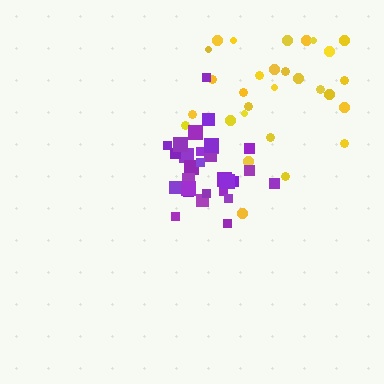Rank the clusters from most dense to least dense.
purple, yellow.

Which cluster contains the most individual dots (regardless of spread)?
Yellow (30).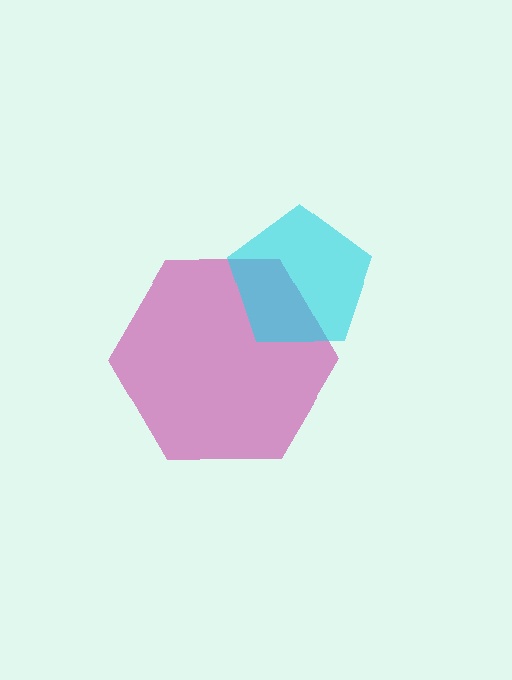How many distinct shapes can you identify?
There are 2 distinct shapes: a magenta hexagon, a cyan pentagon.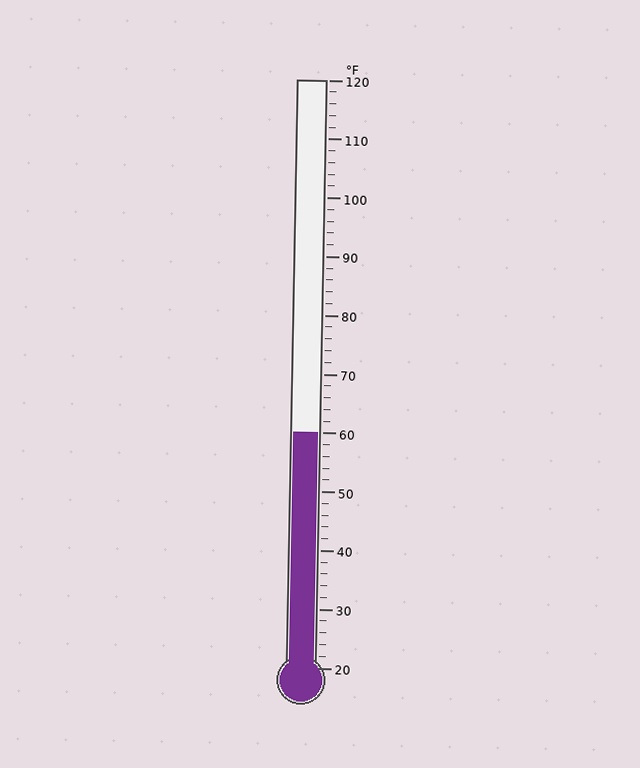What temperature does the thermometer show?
The thermometer shows approximately 60°F.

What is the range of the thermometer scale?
The thermometer scale ranges from 20°F to 120°F.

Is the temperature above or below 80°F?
The temperature is below 80°F.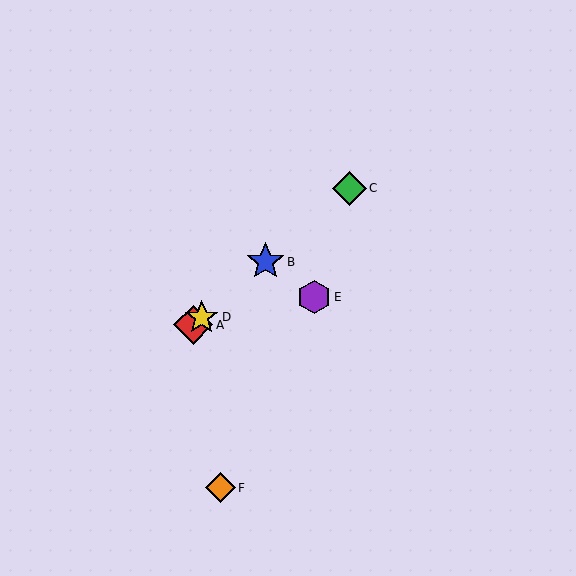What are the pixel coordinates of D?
Object D is at (202, 317).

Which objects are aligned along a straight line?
Objects A, B, C, D are aligned along a straight line.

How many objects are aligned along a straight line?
4 objects (A, B, C, D) are aligned along a straight line.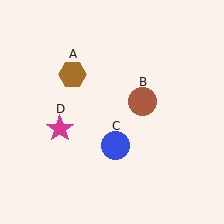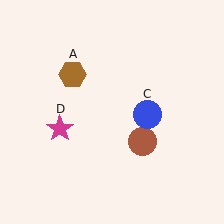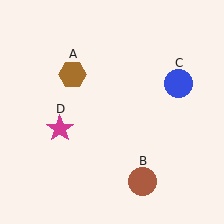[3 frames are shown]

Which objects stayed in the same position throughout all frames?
Brown hexagon (object A) and magenta star (object D) remained stationary.